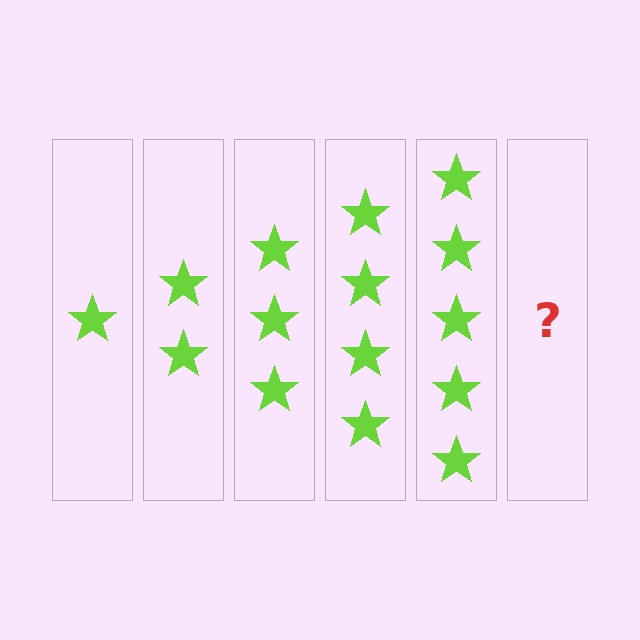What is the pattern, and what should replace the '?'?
The pattern is that each step adds one more star. The '?' should be 6 stars.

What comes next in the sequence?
The next element should be 6 stars.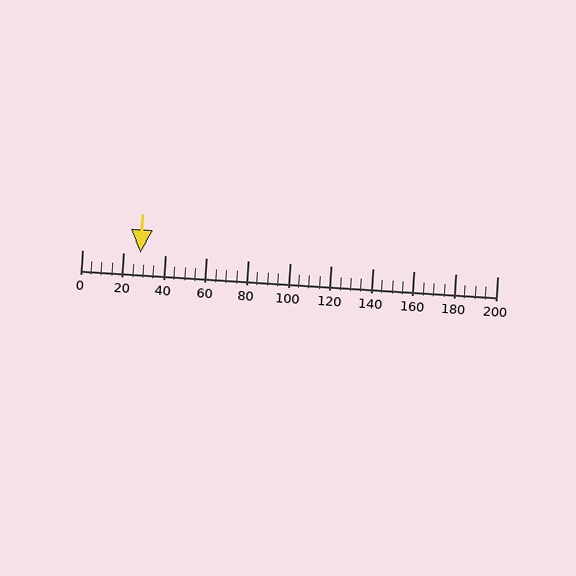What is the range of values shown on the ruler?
The ruler shows values from 0 to 200.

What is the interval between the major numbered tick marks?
The major tick marks are spaced 20 units apart.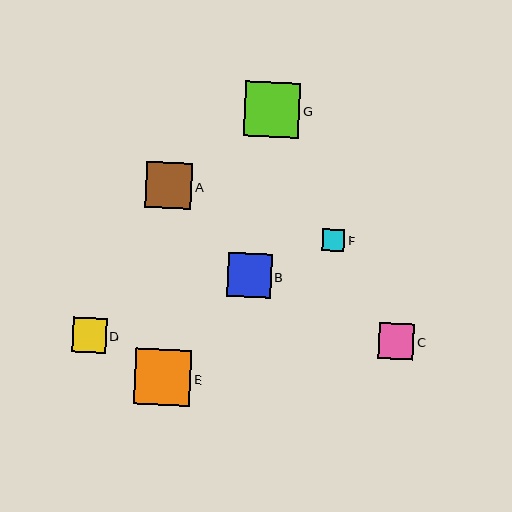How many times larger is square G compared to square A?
Square G is approximately 1.2 times the size of square A.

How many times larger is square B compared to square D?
Square B is approximately 1.3 times the size of square D.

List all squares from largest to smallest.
From largest to smallest: E, G, A, B, C, D, F.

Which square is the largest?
Square E is the largest with a size of approximately 57 pixels.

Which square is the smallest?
Square F is the smallest with a size of approximately 22 pixels.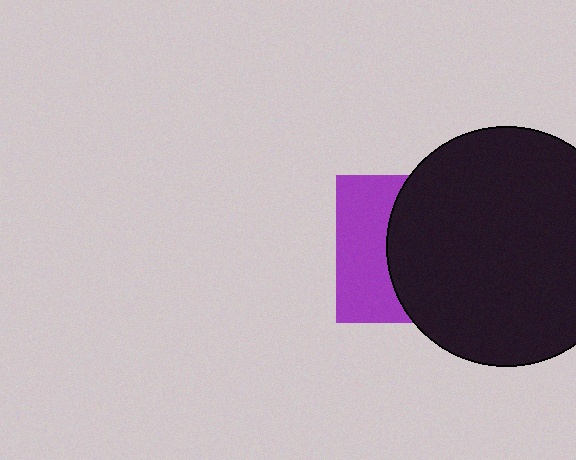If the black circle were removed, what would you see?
You would see the complete purple square.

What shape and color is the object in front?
The object in front is a black circle.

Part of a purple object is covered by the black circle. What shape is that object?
It is a square.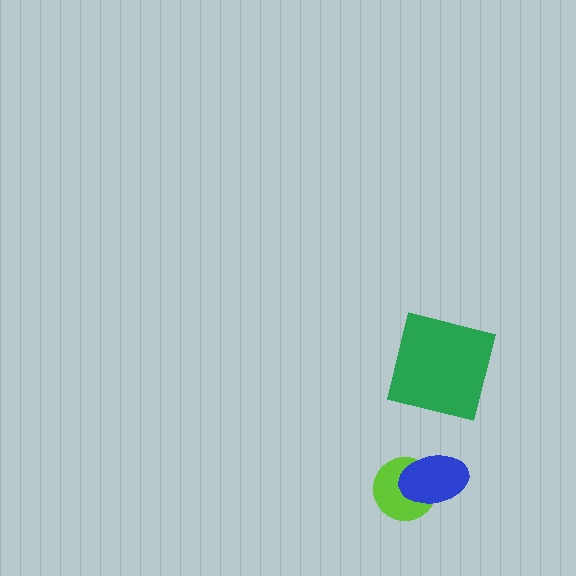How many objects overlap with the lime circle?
1 object overlaps with the lime circle.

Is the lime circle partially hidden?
Yes, it is partially covered by another shape.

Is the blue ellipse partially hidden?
No, no other shape covers it.